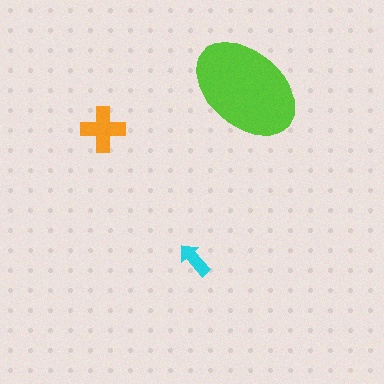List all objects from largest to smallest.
The lime ellipse, the orange cross, the cyan arrow.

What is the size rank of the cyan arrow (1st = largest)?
3rd.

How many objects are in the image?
There are 3 objects in the image.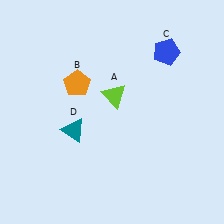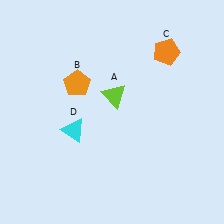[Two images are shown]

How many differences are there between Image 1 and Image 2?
There are 2 differences between the two images.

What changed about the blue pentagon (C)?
In Image 1, C is blue. In Image 2, it changed to orange.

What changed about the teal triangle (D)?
In Image 1, D is teal. In Image 2, it changed to cyan.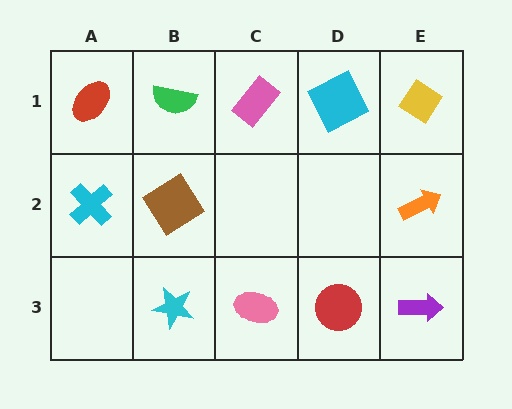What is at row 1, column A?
A red ellipse.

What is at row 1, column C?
A pink rectangle.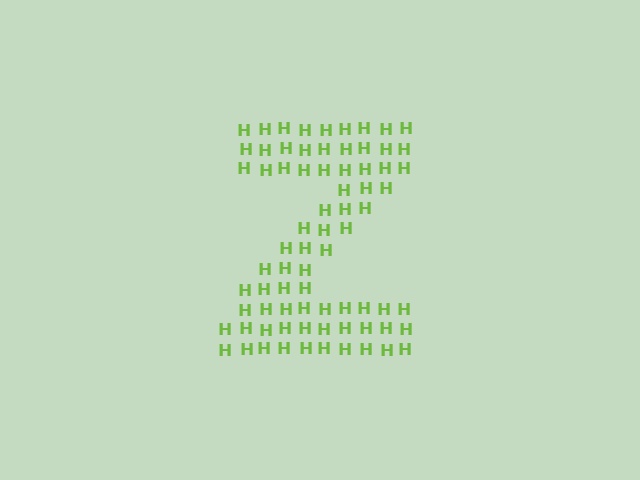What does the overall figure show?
The overall figure shows the letter Z.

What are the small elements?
The small elements are letter H's.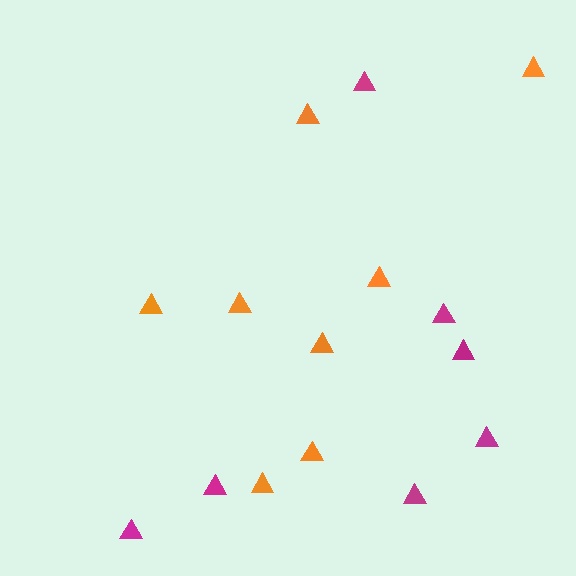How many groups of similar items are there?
There are 2 groups: one group of magenta triangles (7) and one group of orange triangles (8).